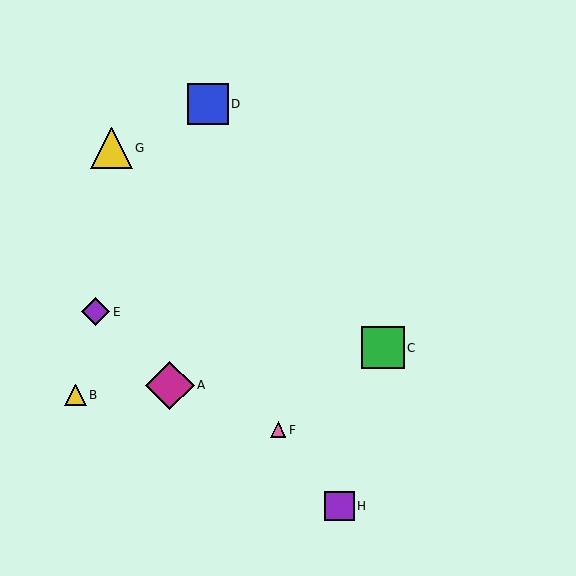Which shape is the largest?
The magenta diamond (labeled A) is the largest.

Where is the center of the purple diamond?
The center of the purple diamond is at (96, 312).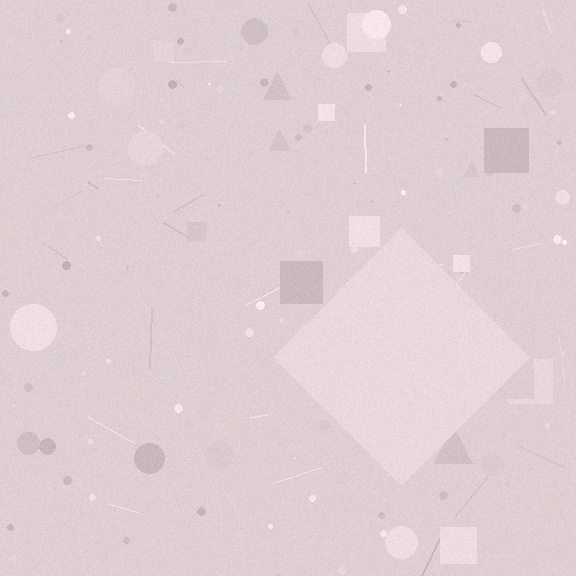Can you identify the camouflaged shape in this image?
The camouflaged shape is a diamond.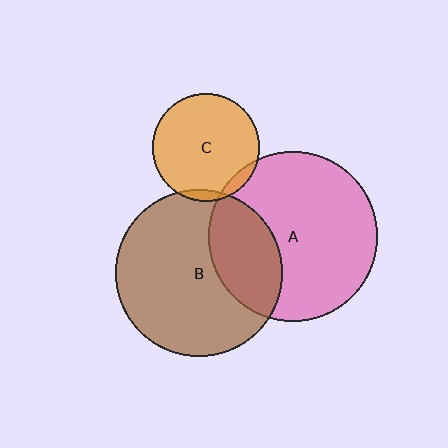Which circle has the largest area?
Circle A (pink).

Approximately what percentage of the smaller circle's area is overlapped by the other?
Approximately 5%.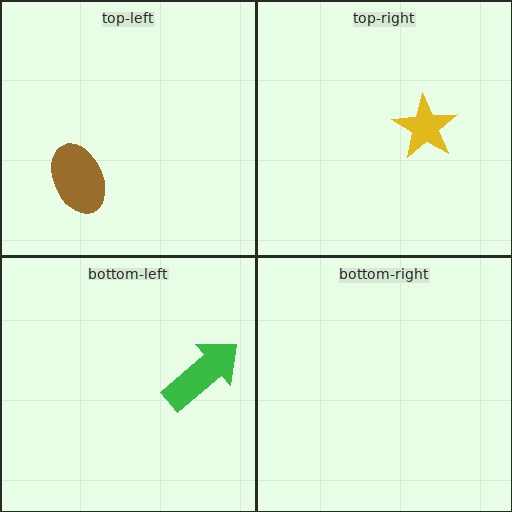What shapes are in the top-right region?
The yellow star.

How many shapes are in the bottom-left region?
1.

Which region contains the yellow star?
The top-right region.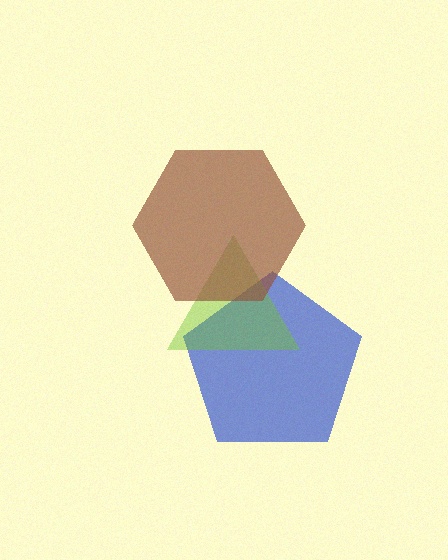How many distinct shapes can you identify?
There are 3 distinct shapes: a blue pentagon, a lime triangle, a brown hexagon.